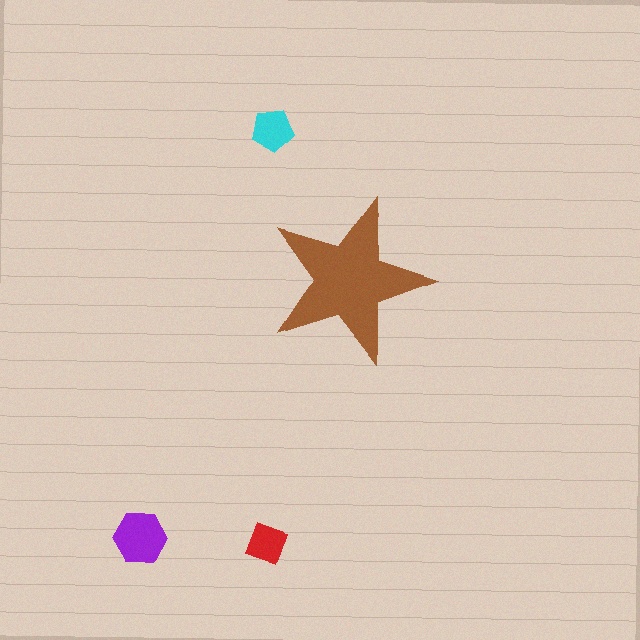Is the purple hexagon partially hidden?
No, the purple hexagon is fully visible.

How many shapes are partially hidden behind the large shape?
0 shapes are partially hidden.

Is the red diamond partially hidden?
No, the red diamond is fully visible.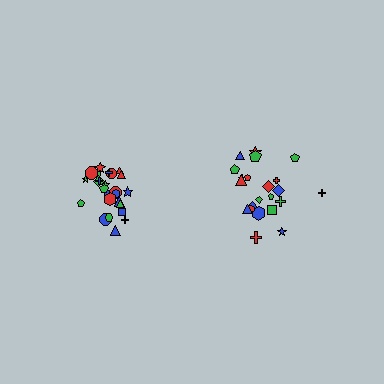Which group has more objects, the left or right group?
The left group.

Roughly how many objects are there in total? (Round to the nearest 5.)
Roughly 45 objects in total.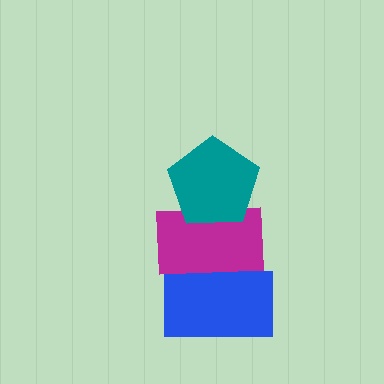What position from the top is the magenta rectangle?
The magenta rectangle is 2nd from the top.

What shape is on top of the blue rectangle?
The magenta rectangle is on top of the blue rectangle.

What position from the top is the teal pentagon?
The teal pentagon is 1st from the top.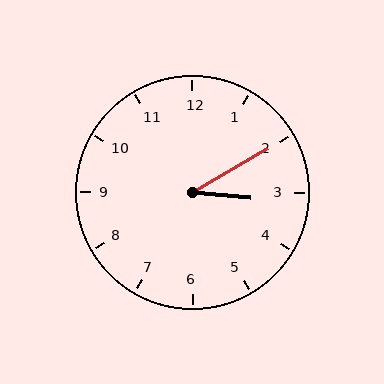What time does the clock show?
3:10.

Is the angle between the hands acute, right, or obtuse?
It is acute.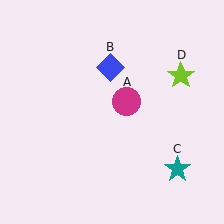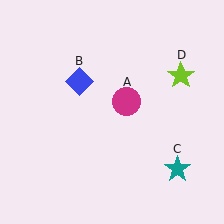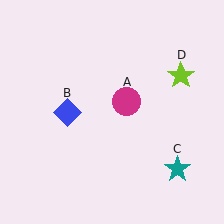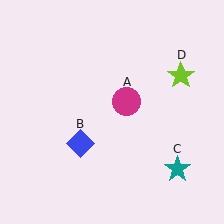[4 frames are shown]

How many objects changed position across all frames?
1 object changed position: blue diamond (object B).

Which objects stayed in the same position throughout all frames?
Magenta circle (object A) and teal star (object C) and lime star (object D) remained stationary.